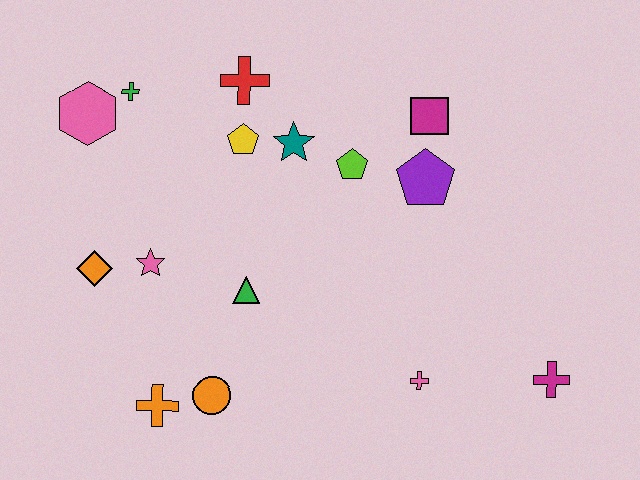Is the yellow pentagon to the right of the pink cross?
No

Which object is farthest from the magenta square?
The orange cross is farthest from the magenta square.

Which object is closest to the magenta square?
The purple pentagon is closest to the magenta square.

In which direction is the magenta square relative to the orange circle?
The magenta square is above the orange circle.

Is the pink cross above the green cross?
No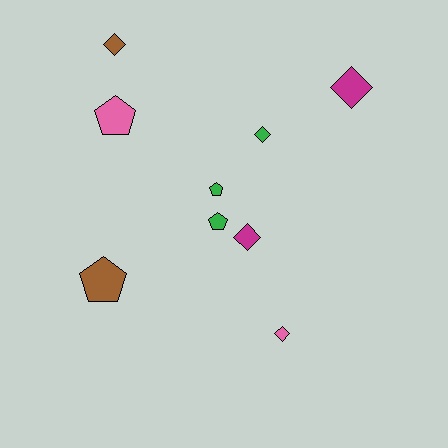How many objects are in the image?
There are 9 objects.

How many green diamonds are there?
There is 1 green diamond.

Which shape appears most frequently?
Diamond, with 5 objects.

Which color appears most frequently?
Green, with 3 objects.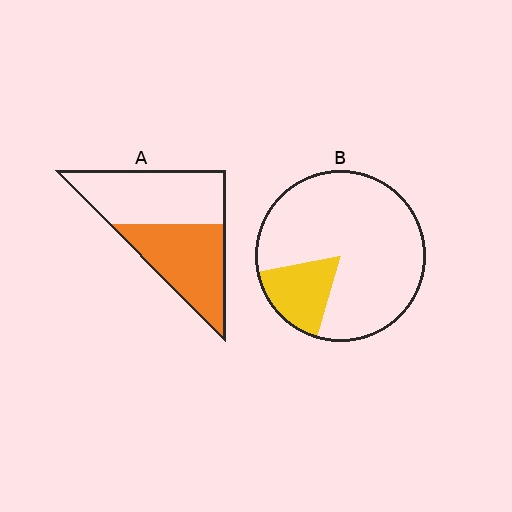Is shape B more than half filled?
No.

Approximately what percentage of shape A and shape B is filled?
A is approximately 45% and B is approximately 20%.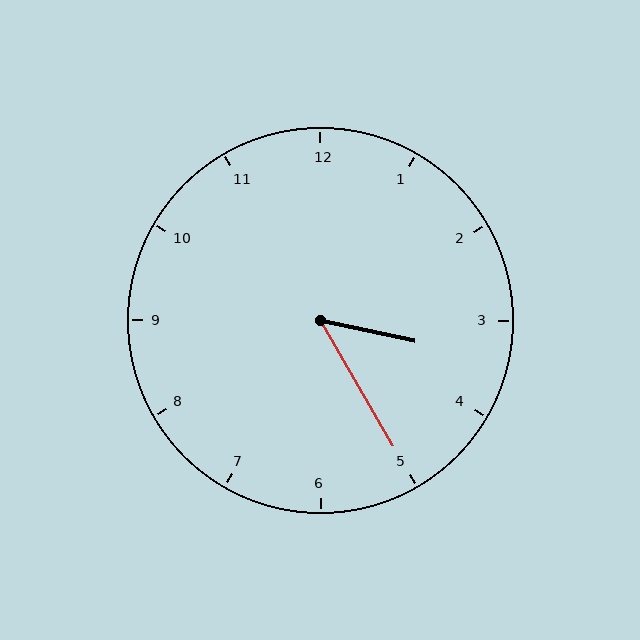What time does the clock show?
3:25.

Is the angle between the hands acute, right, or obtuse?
It is acute.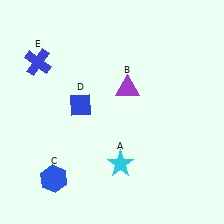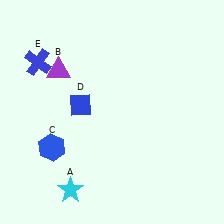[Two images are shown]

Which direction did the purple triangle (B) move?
The purple triangle (B) moved left.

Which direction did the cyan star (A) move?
The cyan star (A) moved left.